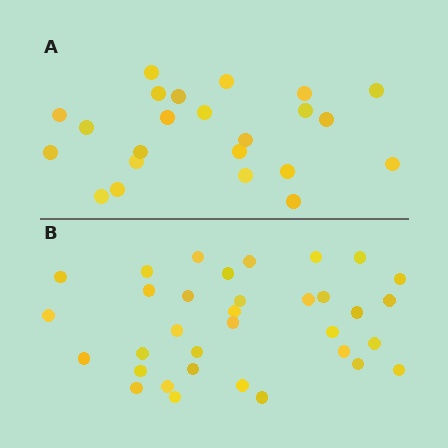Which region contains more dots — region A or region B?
Region B (the bottom region) has more dots.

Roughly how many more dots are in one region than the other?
Region B has roughly 12 or so more dots than region A.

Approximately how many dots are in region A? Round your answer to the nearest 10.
About 20 dots. (The exact count is 23, which rounds to 20.)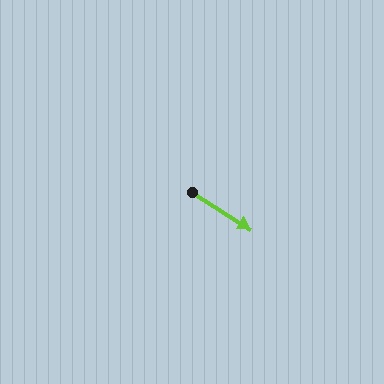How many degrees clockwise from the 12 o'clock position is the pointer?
Approximately 123 degrees.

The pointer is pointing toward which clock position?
Roughly 4 o'clock.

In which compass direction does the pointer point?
Southeast.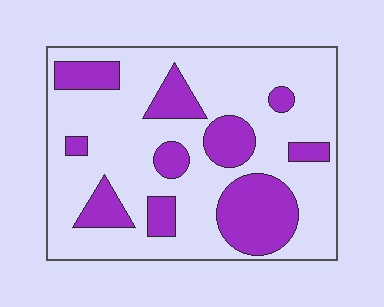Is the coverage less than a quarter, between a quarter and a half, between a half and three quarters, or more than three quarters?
Between a quarter and a half.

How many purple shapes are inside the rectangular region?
10.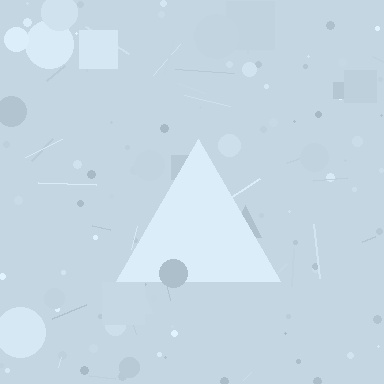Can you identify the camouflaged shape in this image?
The camouflaged shape is a triangle.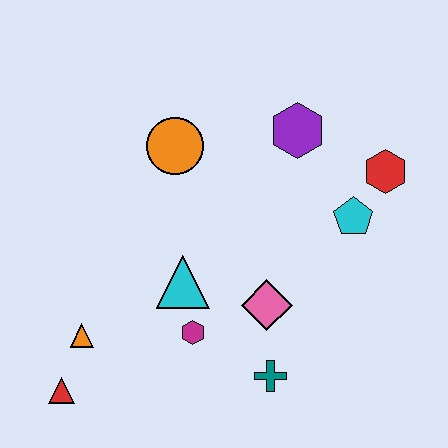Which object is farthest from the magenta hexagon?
The red hexagon is farthest from the magenta hexagon.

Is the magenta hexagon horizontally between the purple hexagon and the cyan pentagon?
No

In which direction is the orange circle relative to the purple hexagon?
The orange circle is to the left of the purple hexagon.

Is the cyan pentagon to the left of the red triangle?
No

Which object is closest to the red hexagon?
The cyan pentagon is closest to the red hexagon.